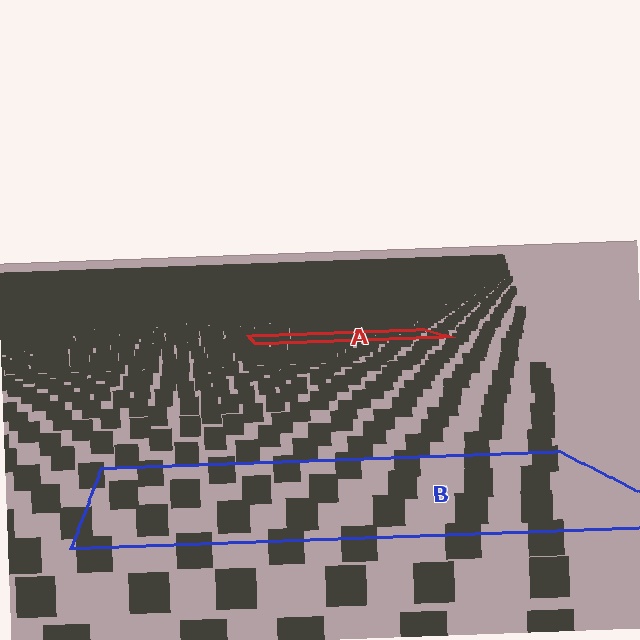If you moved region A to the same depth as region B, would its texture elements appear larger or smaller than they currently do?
They would appear larger. At a closer depth, the same texture elements are projected at a bigger on-screen size.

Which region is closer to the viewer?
Region B is closer. The texture elements there are larger and more spread out.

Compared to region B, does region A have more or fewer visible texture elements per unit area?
Region A has more texture elements per unit area — they are packed more densely because it is farther away.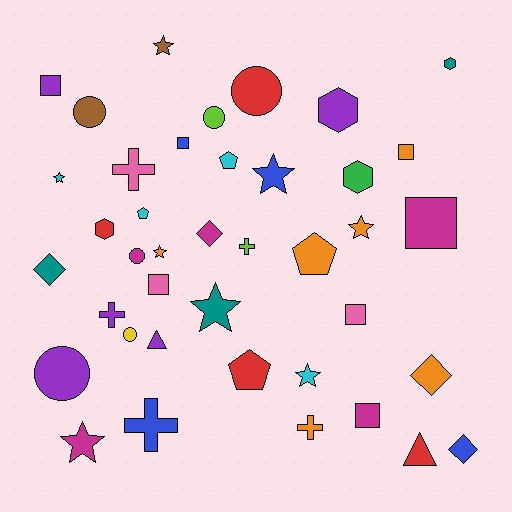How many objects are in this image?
There are 40 objects.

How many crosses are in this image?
There are 5 crosses.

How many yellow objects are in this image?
There is 1 yellow object.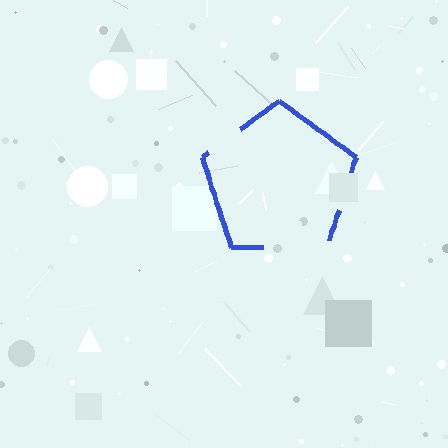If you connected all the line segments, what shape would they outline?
They would outline a pentagon.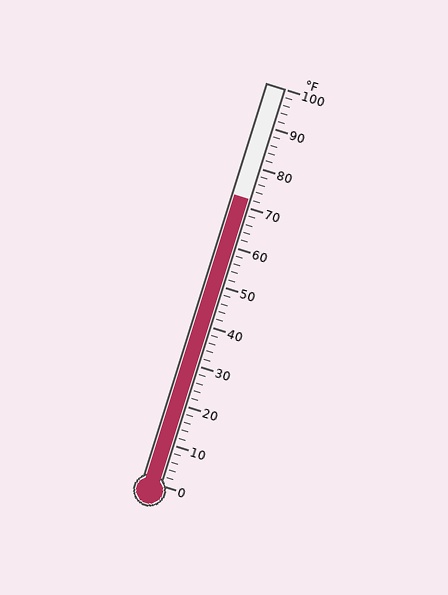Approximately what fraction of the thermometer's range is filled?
The thermometer is filled to approximately 70% of its range.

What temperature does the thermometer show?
The thermometer shows approximately 72°F.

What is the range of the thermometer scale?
The thermometer scale ranges from 0°F to 100°F.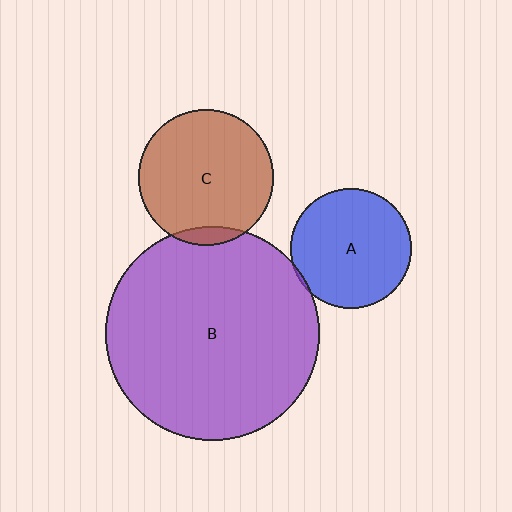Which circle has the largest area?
Circle B (purple).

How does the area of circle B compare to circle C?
Approximately 2.5 times.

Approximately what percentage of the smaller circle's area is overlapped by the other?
Approximately 5%.